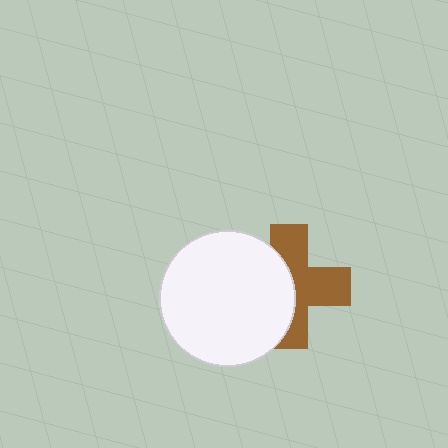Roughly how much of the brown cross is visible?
About half of it is visible (roughly 55%).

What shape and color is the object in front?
The object in front is a white circle.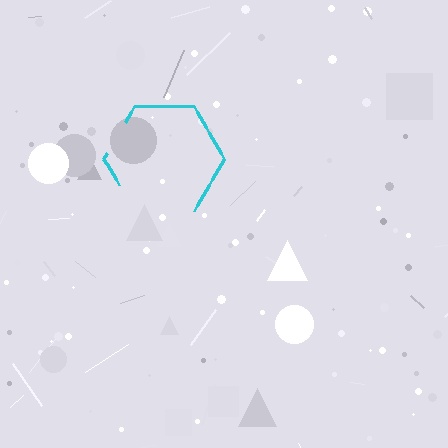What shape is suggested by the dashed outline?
The dashed outline suggests a hexagon.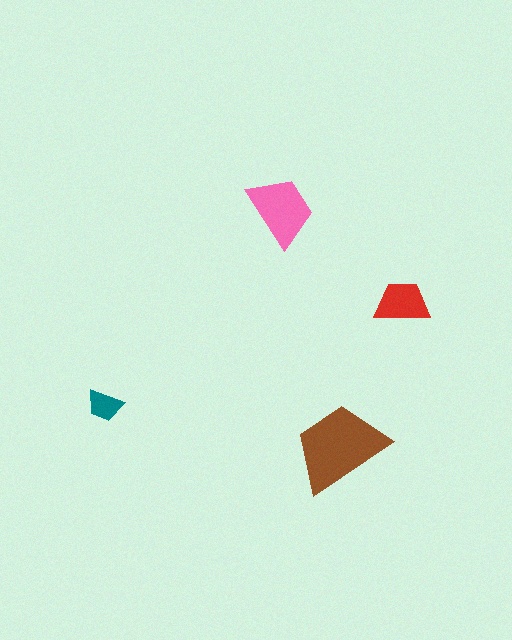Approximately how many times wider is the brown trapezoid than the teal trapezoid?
About 2.5 times wider.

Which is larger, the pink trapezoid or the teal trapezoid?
The pink one.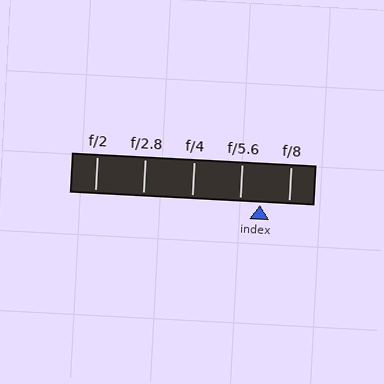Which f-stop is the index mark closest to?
The index mark is closest to f/5.6.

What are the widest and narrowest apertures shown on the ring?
The widest aperture shown is f/2 and the narrowest is f/8.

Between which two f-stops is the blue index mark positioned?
The index mark is between f/5.6 and f/8.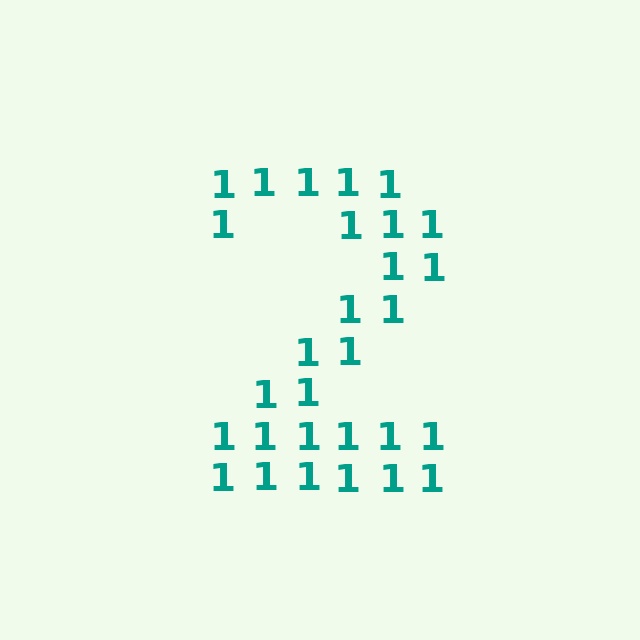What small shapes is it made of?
It is made of small digit 1's.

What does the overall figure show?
The overall figure shows the digit 2.